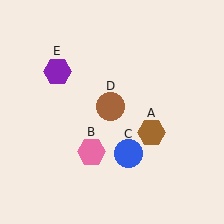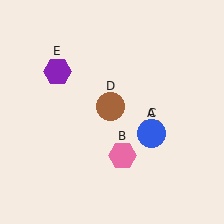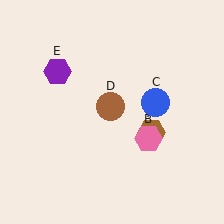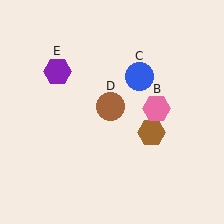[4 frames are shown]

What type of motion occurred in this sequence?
The pink hexagon (object B), blue circle (object C) rotated counterclockwise around the center of the scene.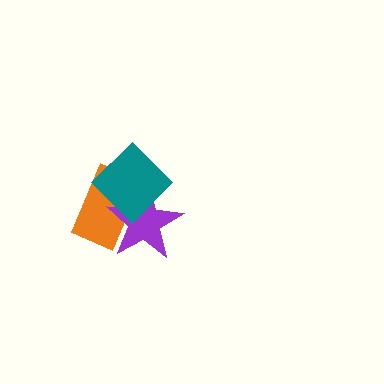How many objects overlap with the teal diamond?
2 objects overlap with the teal diamond.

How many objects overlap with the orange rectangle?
2 objects overlap with the orange rectangle.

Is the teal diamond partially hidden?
No, no other shape covers it.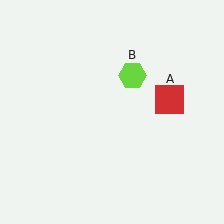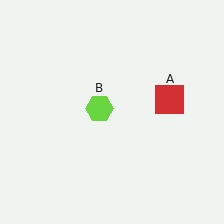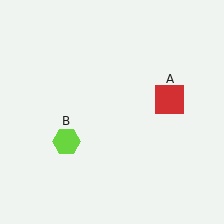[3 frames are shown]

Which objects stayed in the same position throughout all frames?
Red square (object A) remained stationary.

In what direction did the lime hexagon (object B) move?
The lime hexagon (object B) moved down and to the left.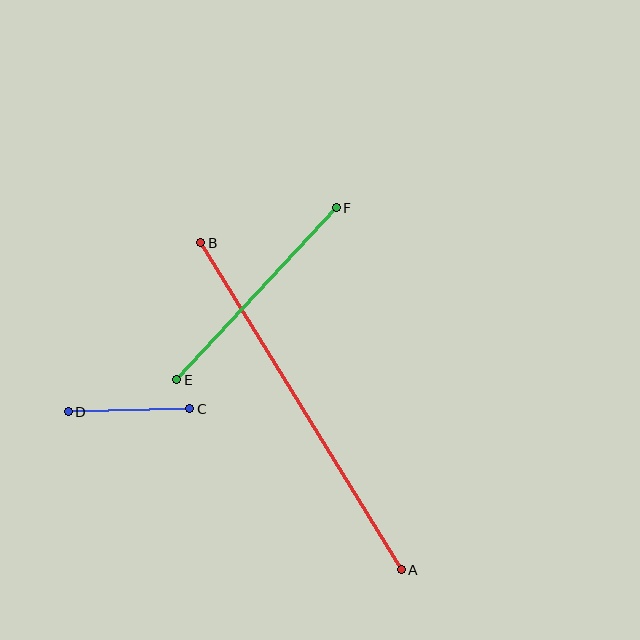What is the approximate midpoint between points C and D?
The midpoint is at approximately (129, 410) pixels.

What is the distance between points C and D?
The distance is approximately 122 pixels.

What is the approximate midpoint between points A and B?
The midpoint is at approximately (301, 406) pixels.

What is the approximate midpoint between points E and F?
The midpoint is at approximately (256, 294) pixels.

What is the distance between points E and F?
The distance is approximately 235 pixels.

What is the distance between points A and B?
The distance is approximately 384 pixels.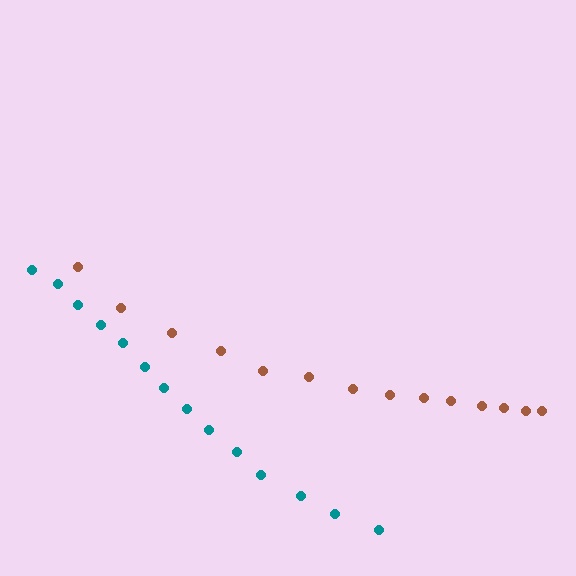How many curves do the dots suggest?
There are 2 distinct paths.